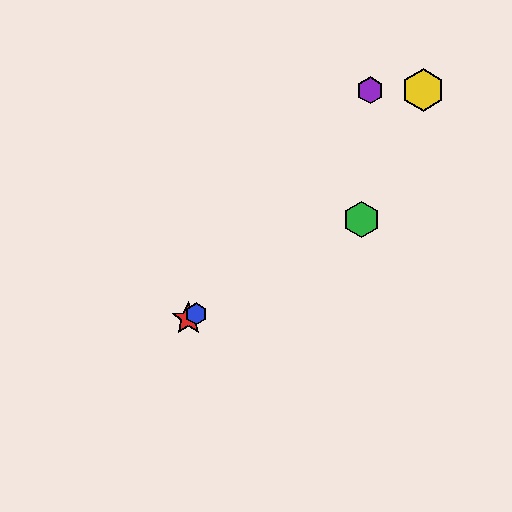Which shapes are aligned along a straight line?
The red star, the blue hexagon, the green hexagon are aligned along a straight line.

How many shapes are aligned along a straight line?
3 shapes (the red star, the blue hexagon, the green hexagon) are aligned along a straight line.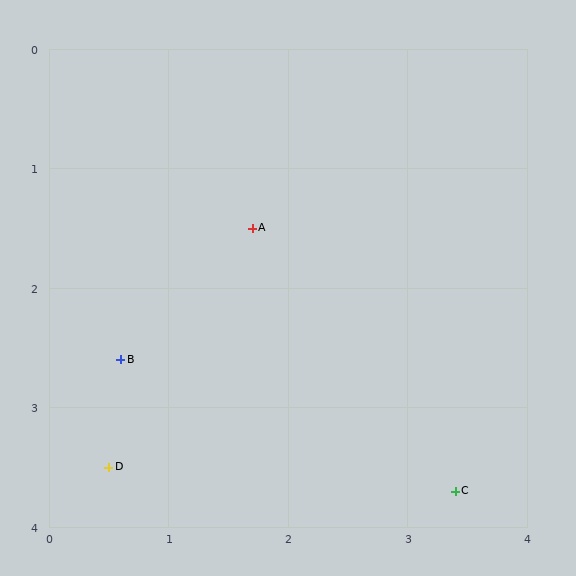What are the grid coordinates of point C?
Point C is at approximately (3.4, 3.7).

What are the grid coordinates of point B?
Point B is at approximately (0.6, 2.6).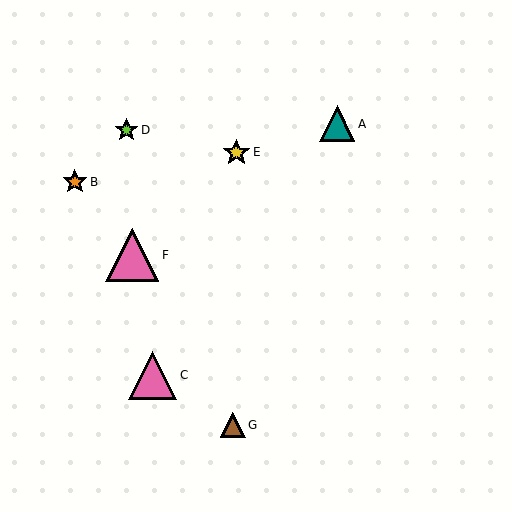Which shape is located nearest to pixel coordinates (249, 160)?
The yellow star (labeled E) at (236, 152) is nearest to that location.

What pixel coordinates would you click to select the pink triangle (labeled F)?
Click at (132, 255) to select the pink triangle F.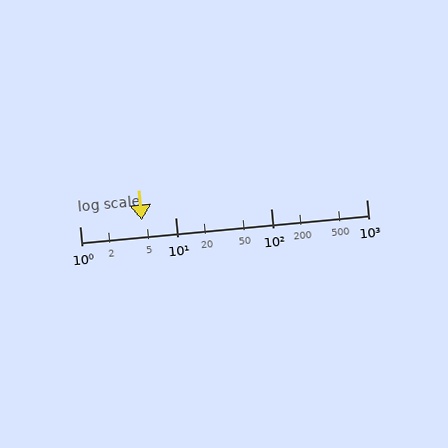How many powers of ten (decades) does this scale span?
The scale spans 3 decades, from 1 to 1000.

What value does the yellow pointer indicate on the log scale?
The pointer indicates approximately 4.5.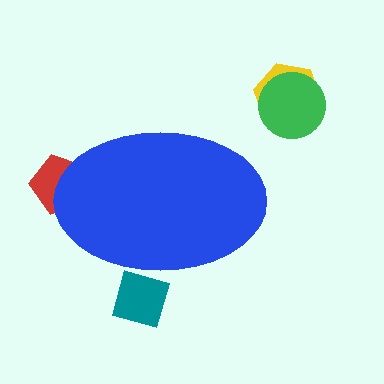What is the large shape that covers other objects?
A blue ellipse.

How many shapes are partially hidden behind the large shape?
2 shapes are partially hidden.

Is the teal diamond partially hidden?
Yes, the teal diamond is partially hidden behind the blue ellipse.